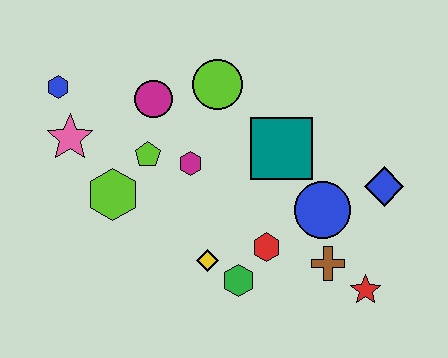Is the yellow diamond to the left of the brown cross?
Yes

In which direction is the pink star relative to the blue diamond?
The pink star is to the left of the blue diamond.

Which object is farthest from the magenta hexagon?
The red star is farthest from the magenta hexagon.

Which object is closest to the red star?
The brown cross is closest to the red star.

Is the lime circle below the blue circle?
No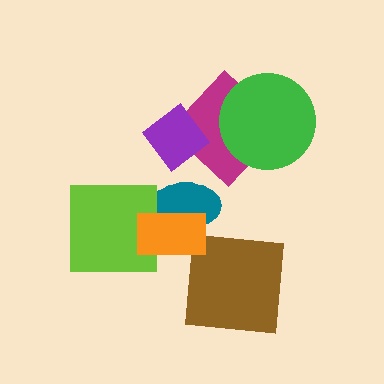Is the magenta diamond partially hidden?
Yes, it is partially covered by another shape.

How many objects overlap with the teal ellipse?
1 object overlaps with the teal ellipse.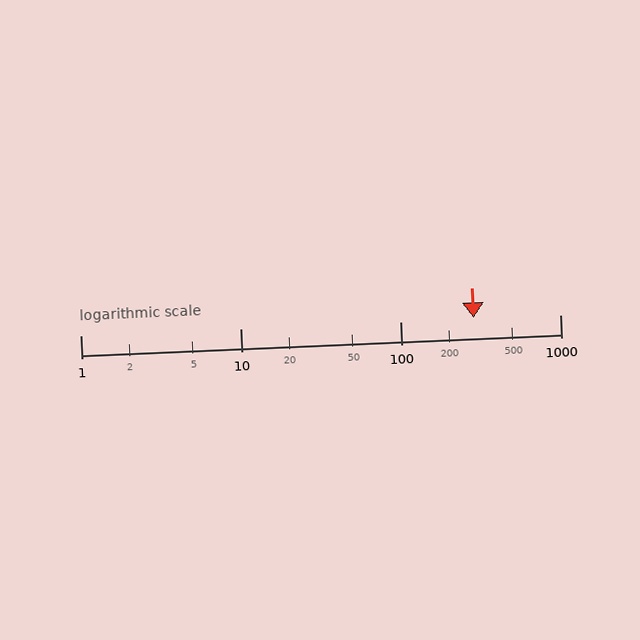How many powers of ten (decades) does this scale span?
The scale spans 3 decades, from 1 to 1000.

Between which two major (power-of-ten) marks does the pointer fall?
The pointer is between 100 and 1000.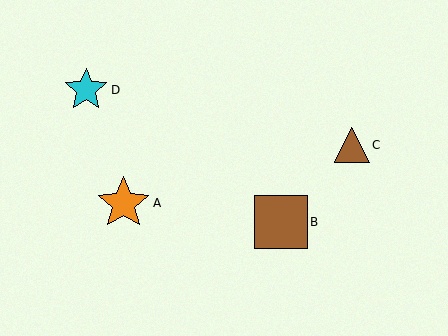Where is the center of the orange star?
The center of the orange star is at (124, 203).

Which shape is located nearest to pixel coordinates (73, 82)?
The cyan star (labeled D) at (86, 90) is nearest to that location.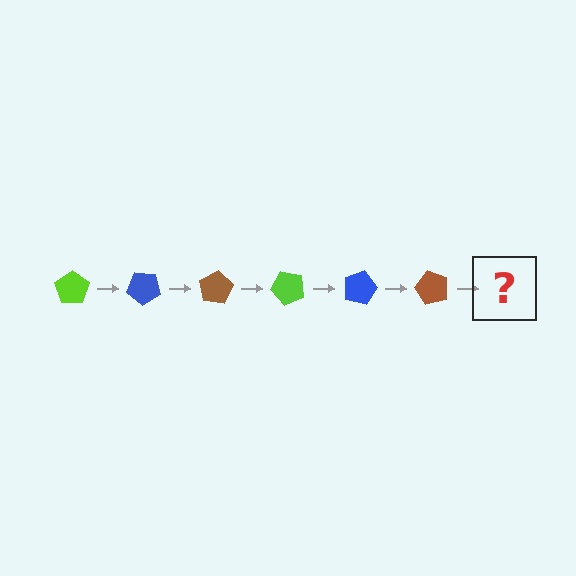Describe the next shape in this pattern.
It should be a lime pentagon, rotated 240 degrees from the start.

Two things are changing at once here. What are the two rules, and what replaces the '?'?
The two rules are that it rotates 40 degrees each step and the color cycles through lime, blue, and brown. The '?' should be a lime pentagon, rotated 240 degrees from the start.